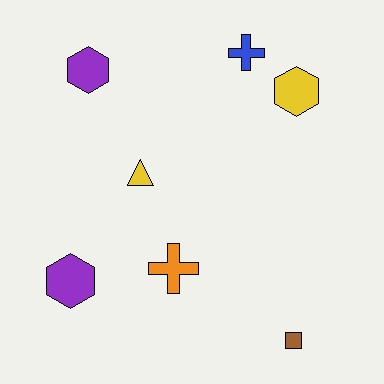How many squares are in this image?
There is 1 square.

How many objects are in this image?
There are 7 objects.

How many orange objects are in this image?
There is 1 orange object.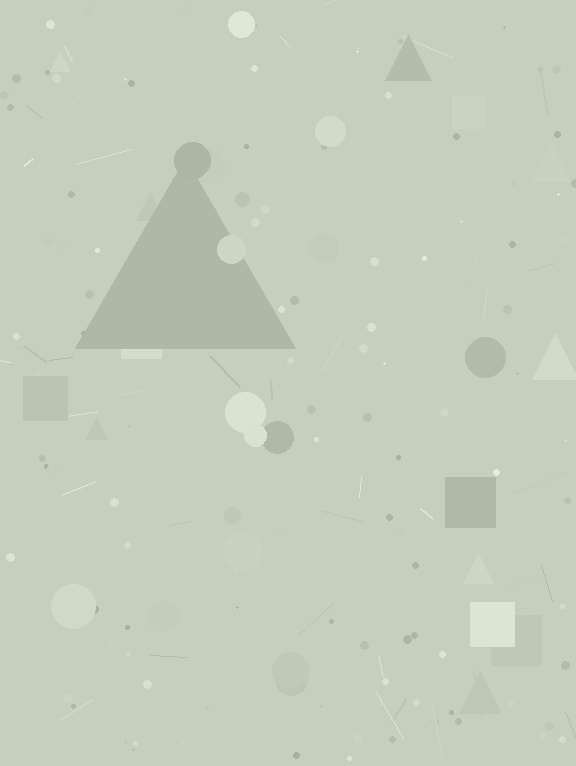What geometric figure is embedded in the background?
A triangle is embedded in the background.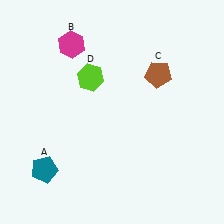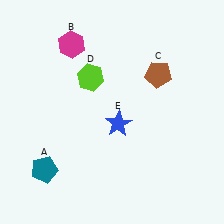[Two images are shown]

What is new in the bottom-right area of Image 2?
A blue star (E) was added in the bottom-right area of Image 2.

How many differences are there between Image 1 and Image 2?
There is 1 difference between the two images.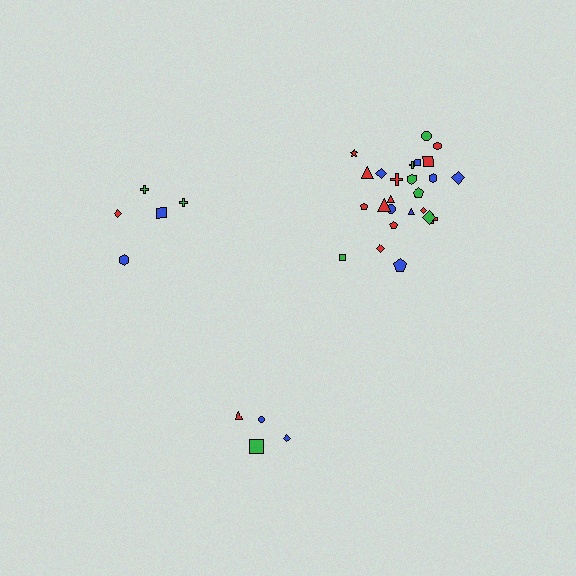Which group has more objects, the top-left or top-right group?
The top-right group.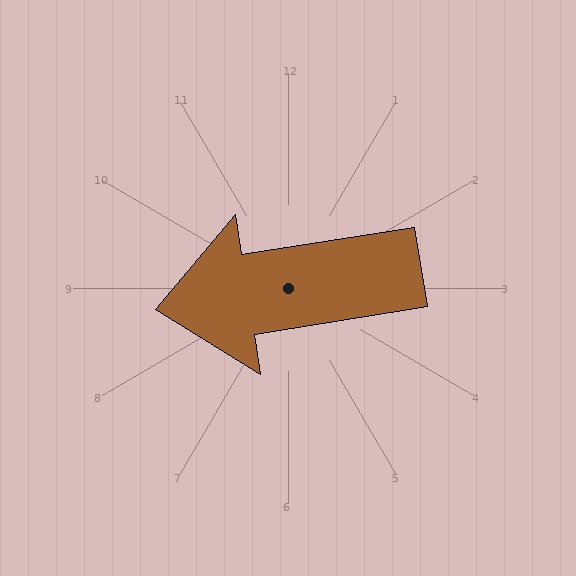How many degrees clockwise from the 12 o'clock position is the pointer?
Approximately 261 degrees.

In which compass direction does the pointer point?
West.